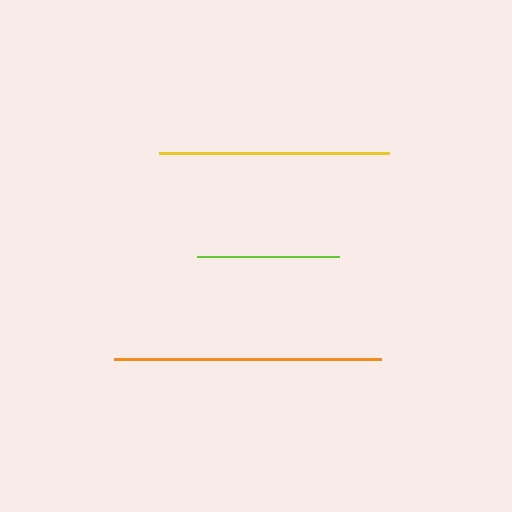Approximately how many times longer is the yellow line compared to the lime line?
The yellow line is approximately 1.6 times the length of the lime line.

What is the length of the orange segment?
The orange segment is approximately 267 pixels long.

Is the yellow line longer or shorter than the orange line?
The orange line is longer than the yellow line.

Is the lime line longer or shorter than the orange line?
The orange line is longer than the lime line.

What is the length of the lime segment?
The lime segment is approximately 142 pixels long.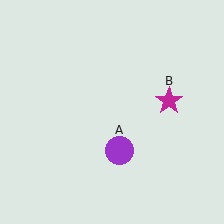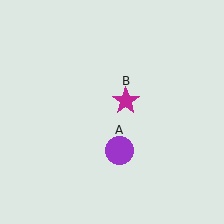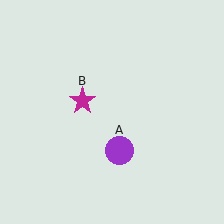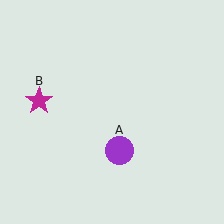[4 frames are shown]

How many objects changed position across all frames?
1 object changed position: magenta star (object B).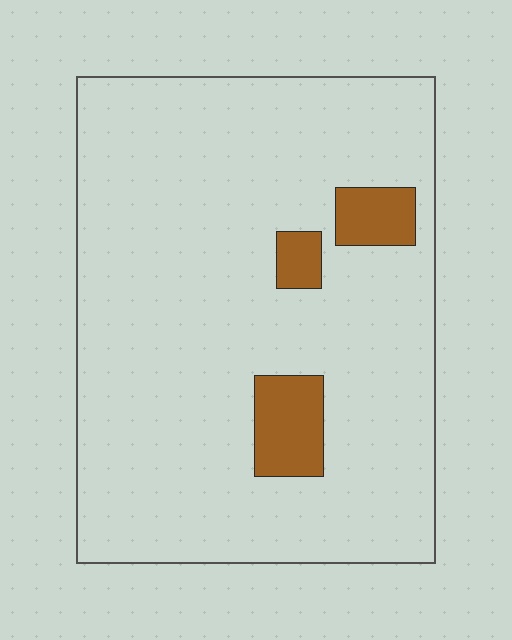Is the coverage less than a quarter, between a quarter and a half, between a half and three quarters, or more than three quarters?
Less than a quarter.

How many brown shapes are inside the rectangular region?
3.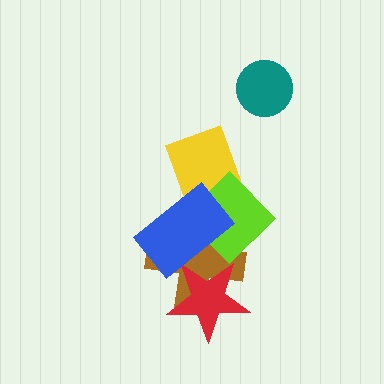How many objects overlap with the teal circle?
0 objects overlap with the teal circle.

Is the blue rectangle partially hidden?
No, no other shape covers it.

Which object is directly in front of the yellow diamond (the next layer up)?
The lime diamond is directly in front of the yellow diamond.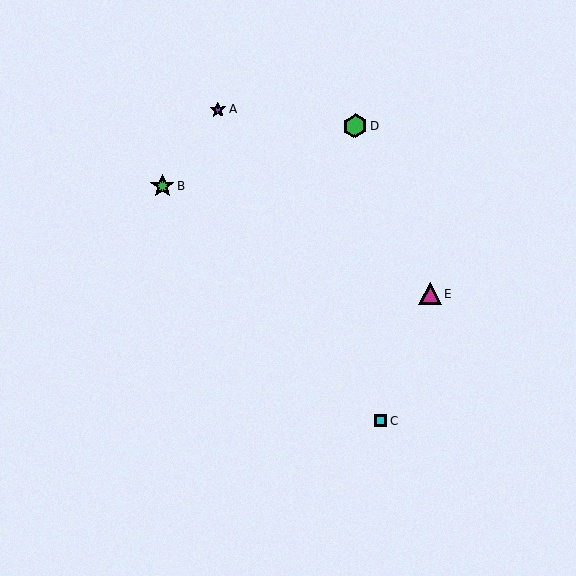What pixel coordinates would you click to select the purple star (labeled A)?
Click at (218, 110) to select the purple star A.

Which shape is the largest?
The green hexagon (labeled D) is the largest.